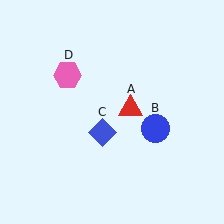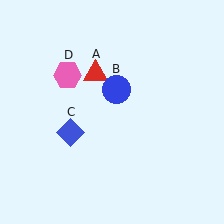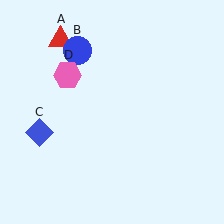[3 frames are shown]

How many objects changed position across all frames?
3 objects changed position: red triangle (object A), blue circle (object B), blue diamond (object C).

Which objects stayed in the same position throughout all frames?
Pink hexagon (object D) remained stationary.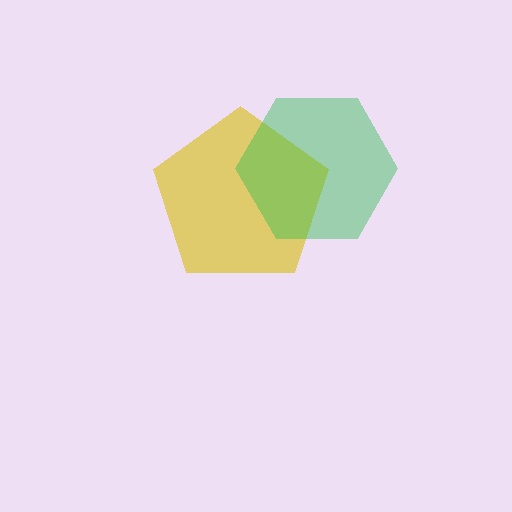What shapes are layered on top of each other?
The layered shapes are: a yellow pentagon, a green hexagon.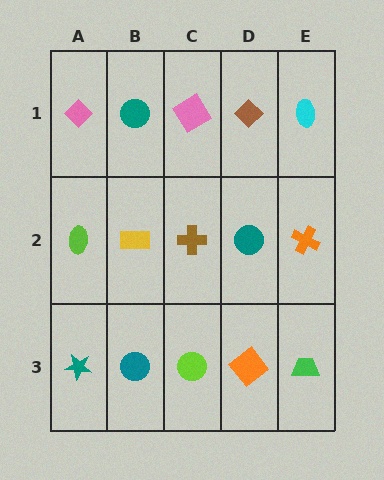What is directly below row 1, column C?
A brown cross.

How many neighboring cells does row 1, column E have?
2.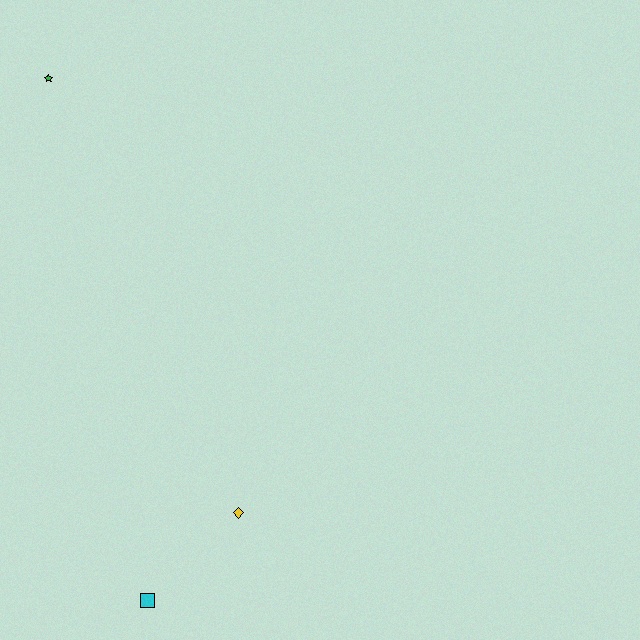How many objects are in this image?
There are 3 objects.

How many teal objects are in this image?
There are no teal objects.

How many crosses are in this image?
There are no crosses.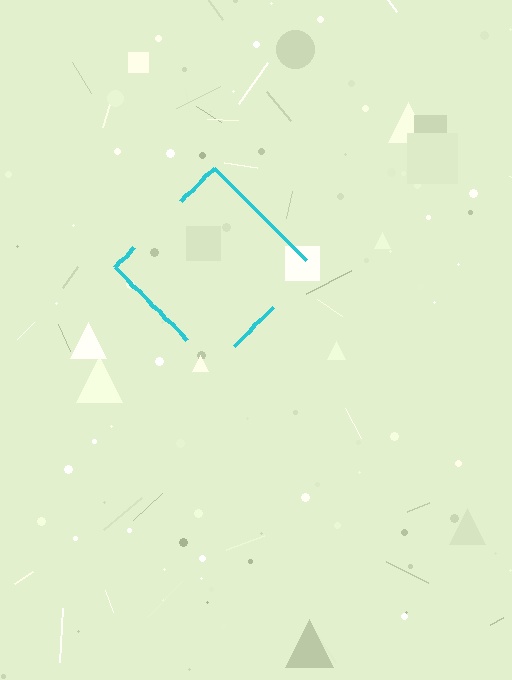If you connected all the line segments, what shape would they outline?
They would outline a diamond.